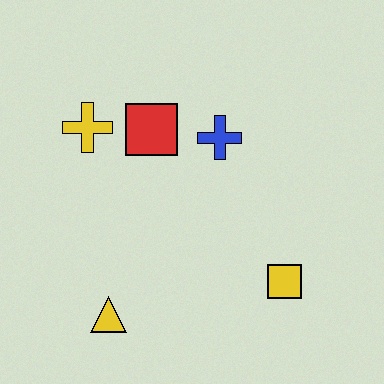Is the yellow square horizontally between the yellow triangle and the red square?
No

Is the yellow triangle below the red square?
Yes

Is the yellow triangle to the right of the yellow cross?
Yes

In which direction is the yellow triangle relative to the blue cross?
The yellow triangle is below the blue cross.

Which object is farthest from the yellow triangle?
The blue cross is farthest from the yellow triangle.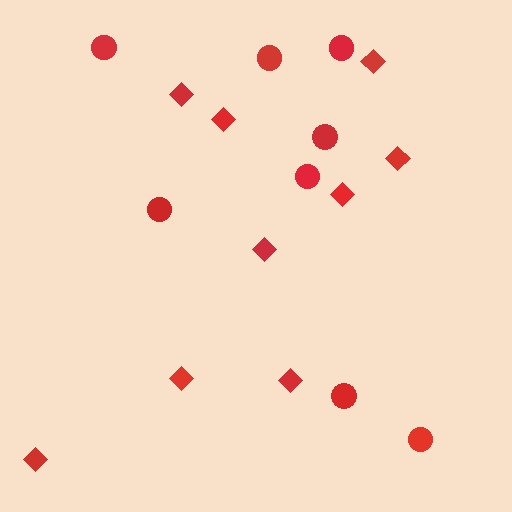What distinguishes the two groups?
There are 2 groups: one group of circles (8) and one group of diamonds (9).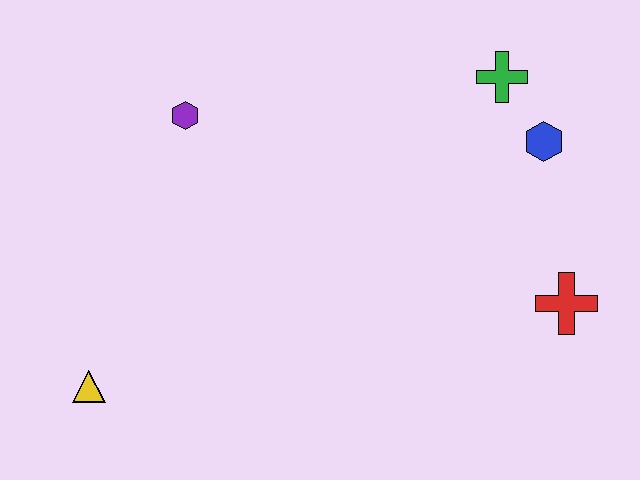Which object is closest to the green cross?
The blue hexagon is closest to the green cross.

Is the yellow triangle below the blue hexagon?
Yes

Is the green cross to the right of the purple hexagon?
Yes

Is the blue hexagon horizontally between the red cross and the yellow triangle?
Yes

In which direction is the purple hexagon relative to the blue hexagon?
The purple hexagon is to the left of the blue hexagon.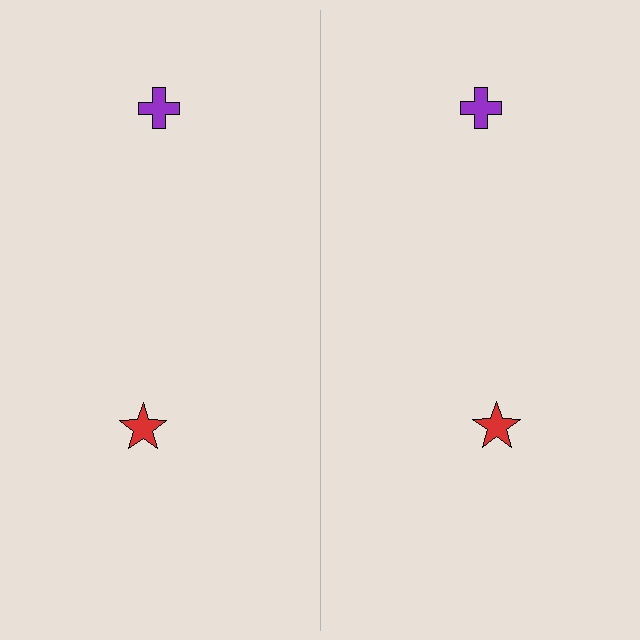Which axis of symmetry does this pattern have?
The pattern has a vertical axis of symmetry running through the center of the image.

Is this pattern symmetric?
Yes, this pattern has bilateral (reflection) symmetry.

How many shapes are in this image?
There are 4 shapes in this image.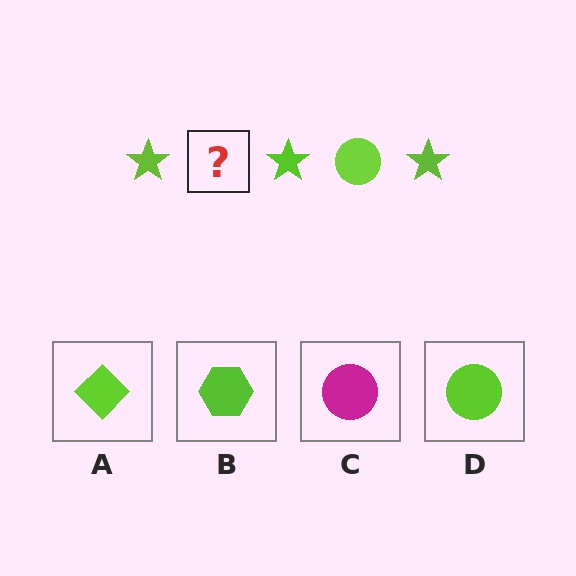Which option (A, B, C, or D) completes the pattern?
D.